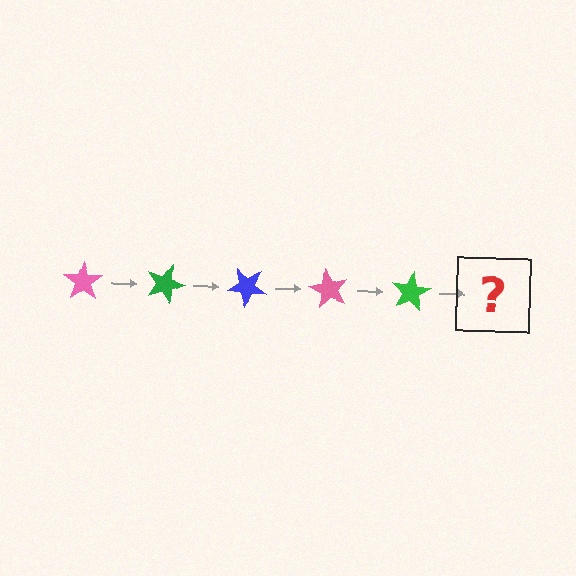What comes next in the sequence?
The next element should be a blue star, rotated 100 degrees from the start.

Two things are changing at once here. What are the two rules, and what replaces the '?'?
The two rules are that it rotates 20 degrees each step and the color cycles through pink, green, and blue. The '?' should be a blue star, rotated 100 degrees from the start.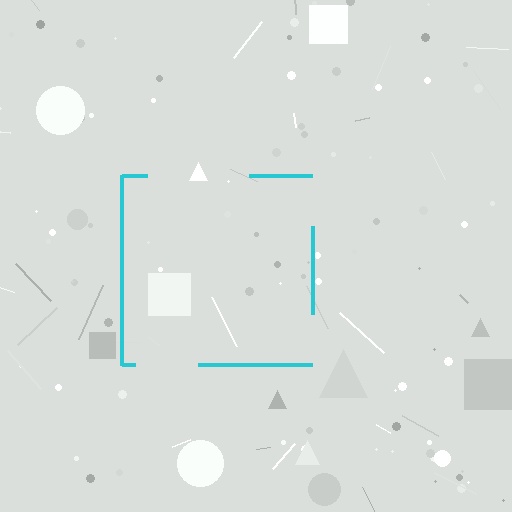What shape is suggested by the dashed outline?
The dashed outline suggests a square.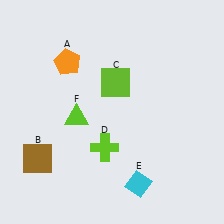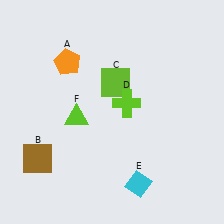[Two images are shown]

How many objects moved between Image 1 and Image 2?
1 object moved between the two images.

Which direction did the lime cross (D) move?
The lime cross (D) moved up.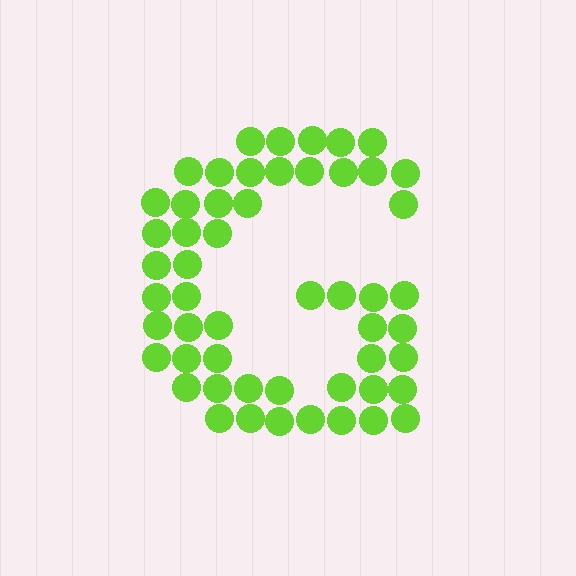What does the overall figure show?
The overall figure shows the letter G.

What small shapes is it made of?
It is made of small circles.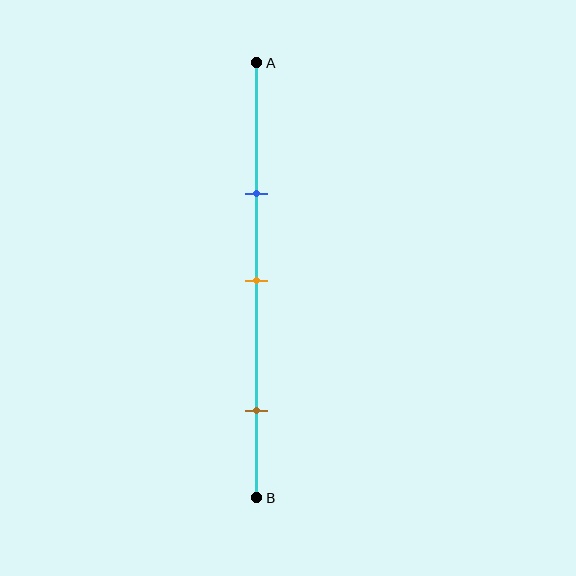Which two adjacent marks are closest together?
The blue and orange marks are the closest adjacent pair.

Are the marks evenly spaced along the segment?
No, the marks are not evenly spaced.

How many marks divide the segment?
There are 3 marks dividing the segment.